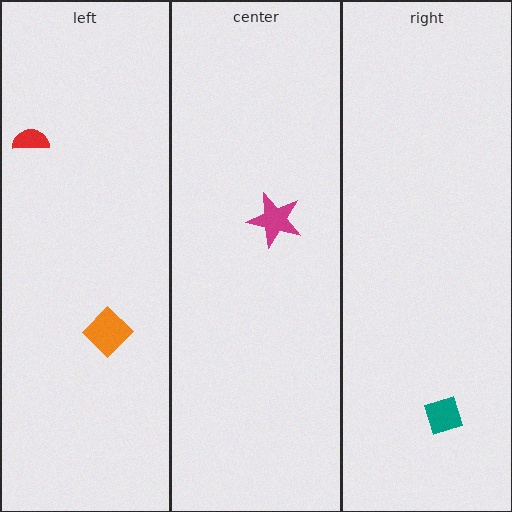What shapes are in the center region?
The magenta star.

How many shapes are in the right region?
1.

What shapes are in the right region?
The teal diamond.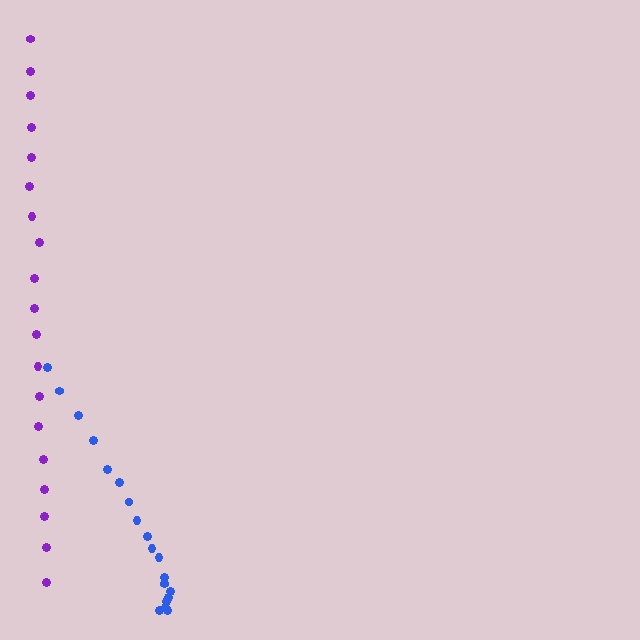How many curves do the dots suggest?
There are 2 distinct paths.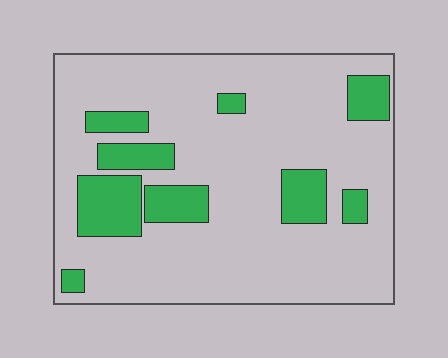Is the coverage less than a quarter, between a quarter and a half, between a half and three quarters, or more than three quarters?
Less than a quarter.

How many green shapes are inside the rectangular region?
9.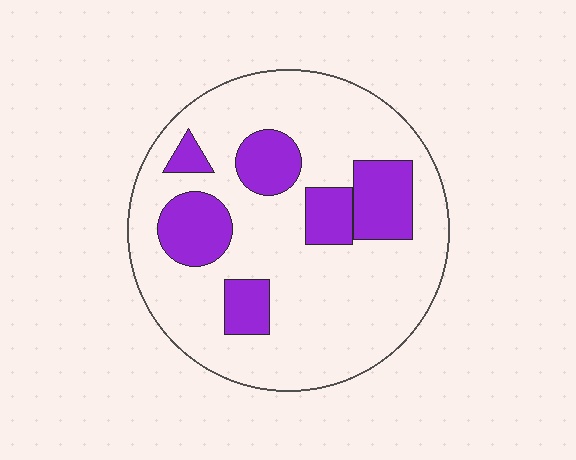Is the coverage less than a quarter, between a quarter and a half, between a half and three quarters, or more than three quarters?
Less than a quarter.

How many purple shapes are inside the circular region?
6.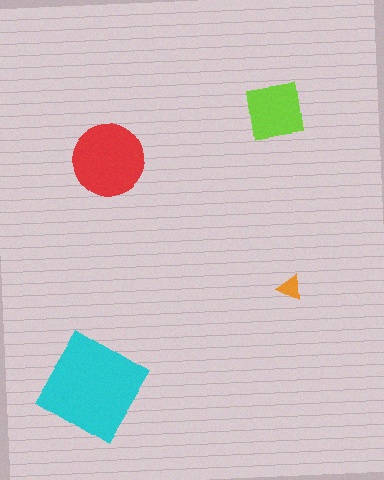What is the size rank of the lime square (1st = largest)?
3rd.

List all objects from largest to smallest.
The cyan diamond, the red circle, the lime square, the orange triangle.